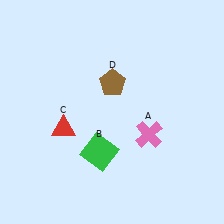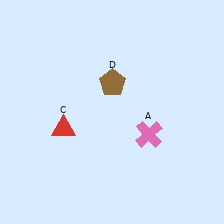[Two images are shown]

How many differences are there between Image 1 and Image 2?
There is 1 difference between the two images.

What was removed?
The green square (B) was removed in Image 2.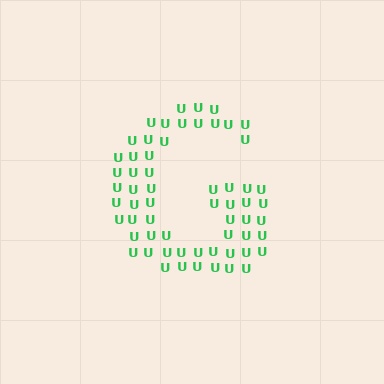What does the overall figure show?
The overall figure shows the letter G.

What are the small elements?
The small elements are letter U's.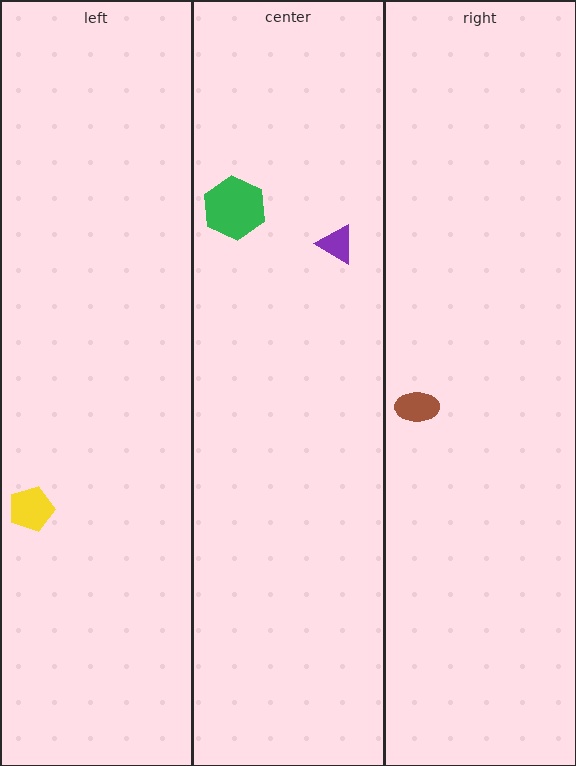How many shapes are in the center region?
2.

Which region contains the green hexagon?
The center region.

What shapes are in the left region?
The yellow pentagon.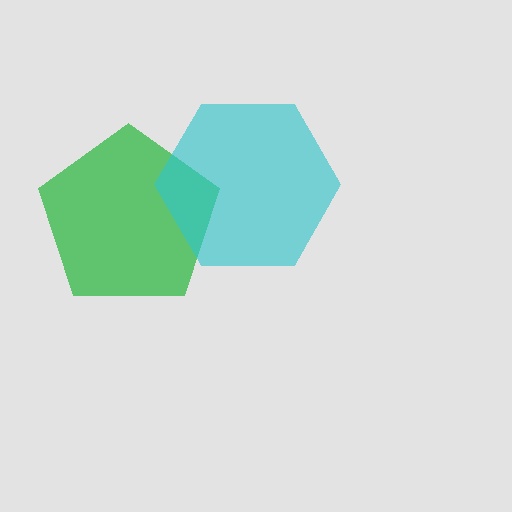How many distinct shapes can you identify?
There are 2 distinct shapes: a green pentagon, a cyan hexagon.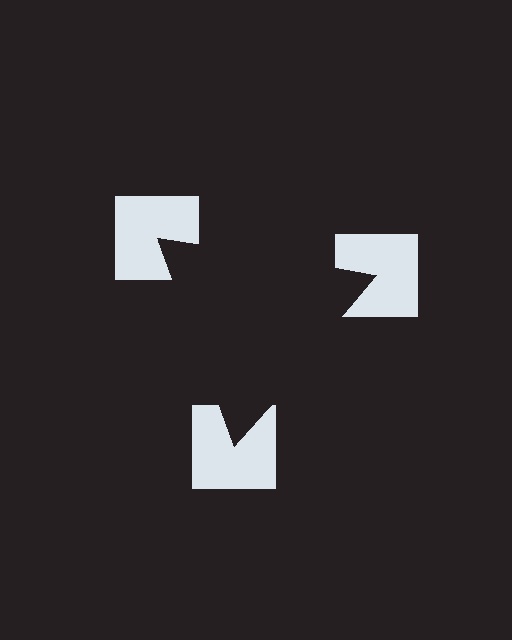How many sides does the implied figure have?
3 sides.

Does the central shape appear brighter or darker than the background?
It typically appears slightly darker than the background, even though no actual brightness change is drawn.